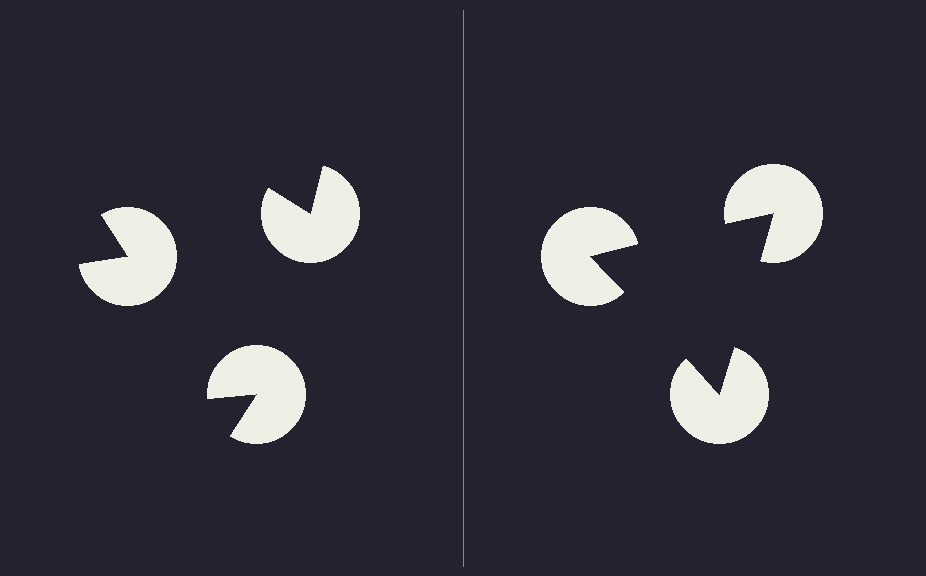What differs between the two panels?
The pac-man discs are positioned identically on both sides; only the wedge orientations differ. On the right they align to a triangle; on the left they are misaligned.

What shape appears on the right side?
An illusory triangle.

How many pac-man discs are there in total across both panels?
6 — 3 on each side.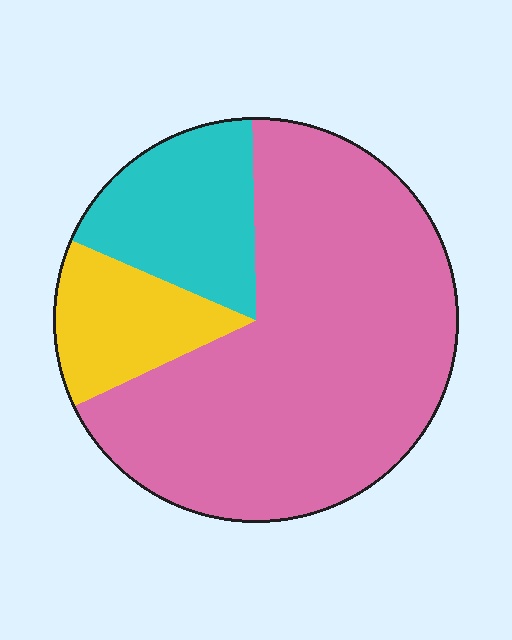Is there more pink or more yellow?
Pink.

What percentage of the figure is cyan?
Cyan covers 18% of the figure.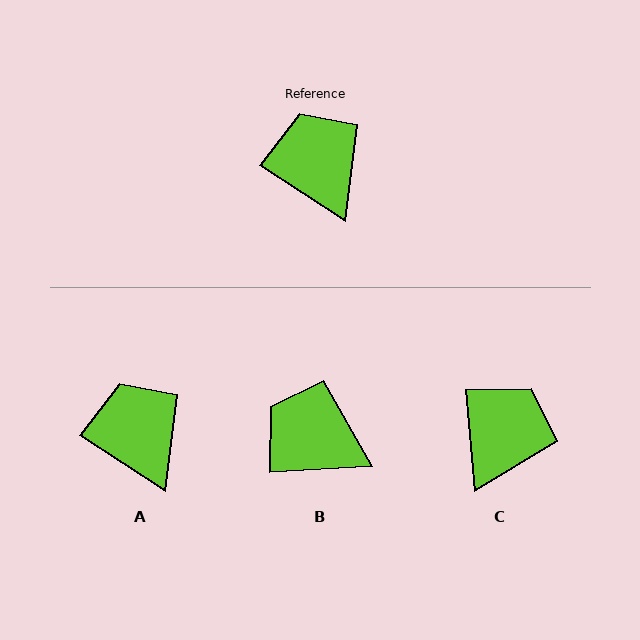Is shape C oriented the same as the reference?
No, it is off by about 52 degrees.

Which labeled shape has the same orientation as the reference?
A.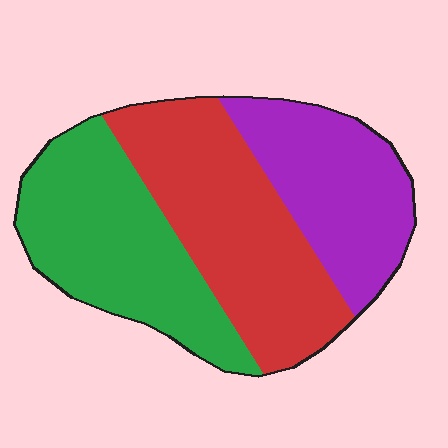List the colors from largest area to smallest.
From largest to smallest: red, green, purple.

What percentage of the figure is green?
Green takes up about one third (1/3) of the figure.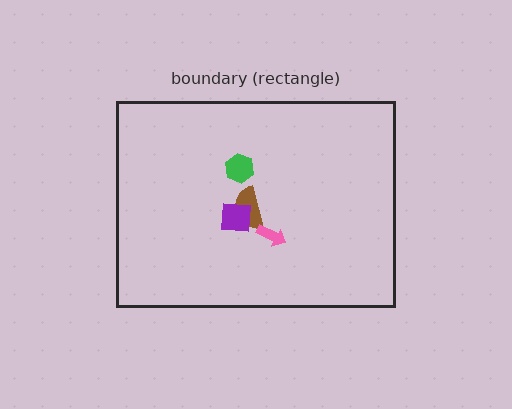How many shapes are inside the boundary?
4 inside, 0 outside.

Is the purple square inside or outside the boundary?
Inside.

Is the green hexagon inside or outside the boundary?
Inside.